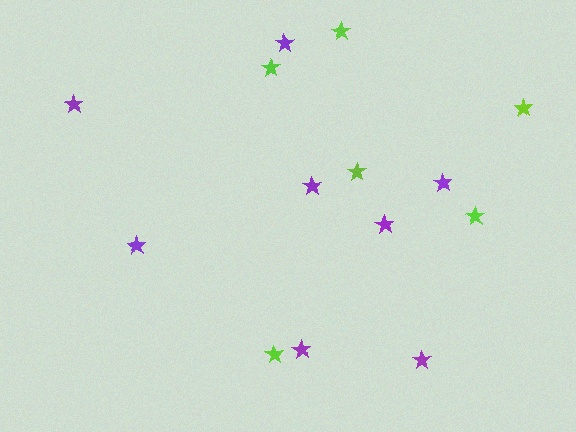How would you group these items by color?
There are 2 groups: one group of lime stars (6) and one group of purple stars (8).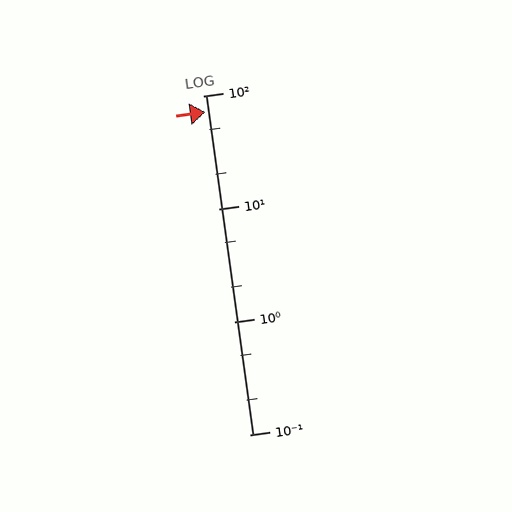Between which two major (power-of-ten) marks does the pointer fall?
The pointer is between 10 and 100.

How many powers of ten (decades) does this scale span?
The scale spans 3 decades, from 0.1 to 100.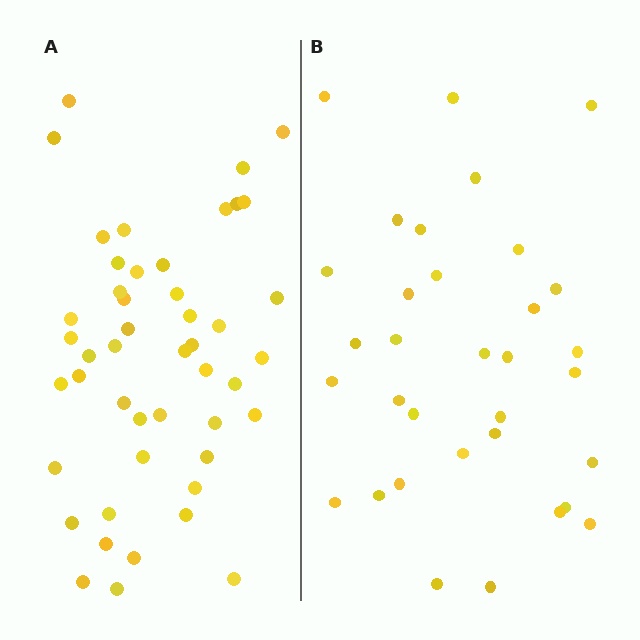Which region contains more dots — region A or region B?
Region A (the left region) has more dots.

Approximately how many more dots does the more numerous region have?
Region A has approximately 15 more dots than region B.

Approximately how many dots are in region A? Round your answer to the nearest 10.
About 50 dots. (The exact count is 47, which rounds to 50.)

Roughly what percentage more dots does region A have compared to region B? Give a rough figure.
About 40% more.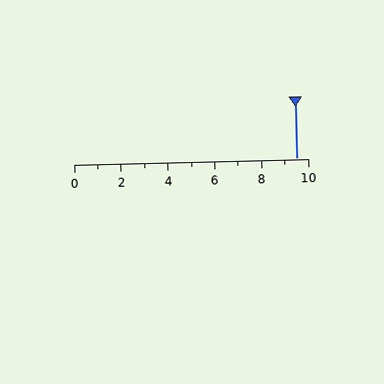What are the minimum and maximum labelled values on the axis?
The axis runs from 0 to 10.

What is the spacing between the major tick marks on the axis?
The major ticks are spaced 2 apart.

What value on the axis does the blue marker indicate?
The marker indicates approximately 9.5.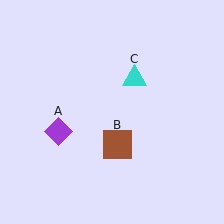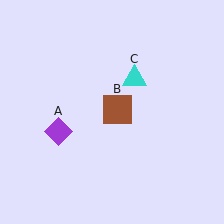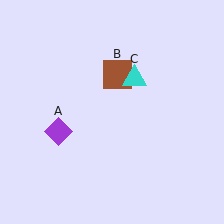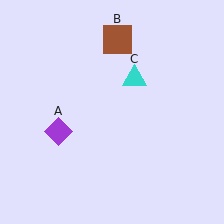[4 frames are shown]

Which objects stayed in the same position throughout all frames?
Purple diamond (object A) and cyan triangle (object C) remained stationary.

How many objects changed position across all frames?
1 object changed position: brown square (object B).